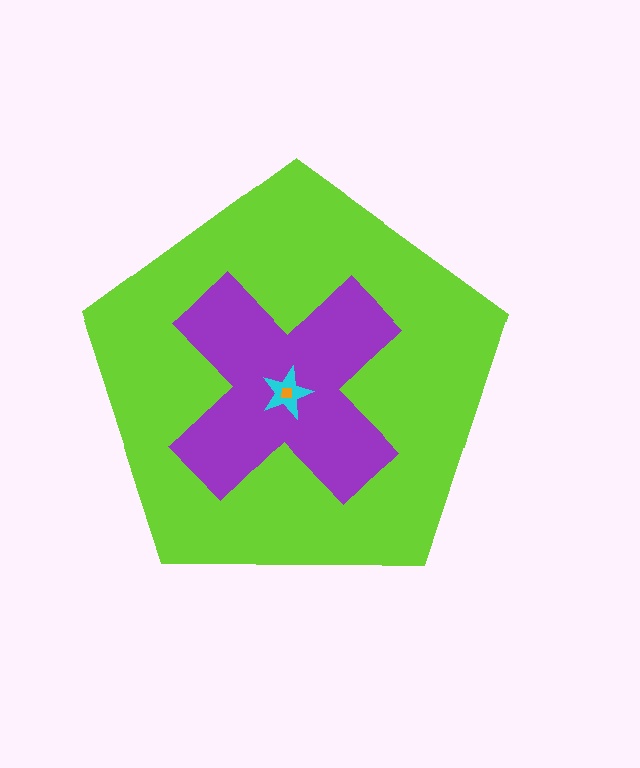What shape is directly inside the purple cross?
The cyan star.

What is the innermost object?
The orange square.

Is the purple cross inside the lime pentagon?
Yes.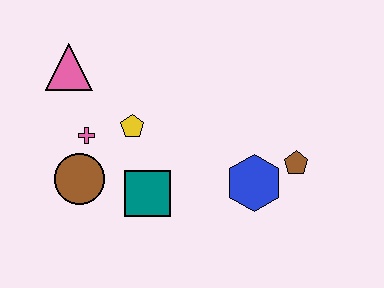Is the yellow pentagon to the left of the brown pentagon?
Yes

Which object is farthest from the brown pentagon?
The pink triangle is farthest from the brown pentagon.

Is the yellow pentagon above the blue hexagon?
Yes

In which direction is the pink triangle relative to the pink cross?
The pink triangle is above the pink cross.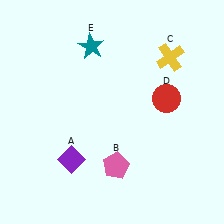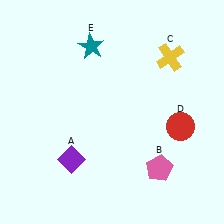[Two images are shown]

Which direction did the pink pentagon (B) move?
The pink pentagon (B) moved right.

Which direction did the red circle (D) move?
The red circle (D) moved down.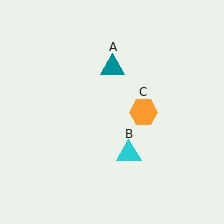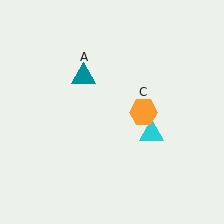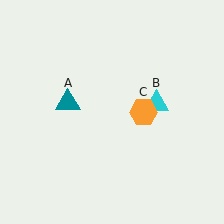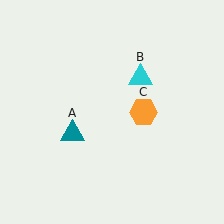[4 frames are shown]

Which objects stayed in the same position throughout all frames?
Orange hexagon (object C) remained stationary.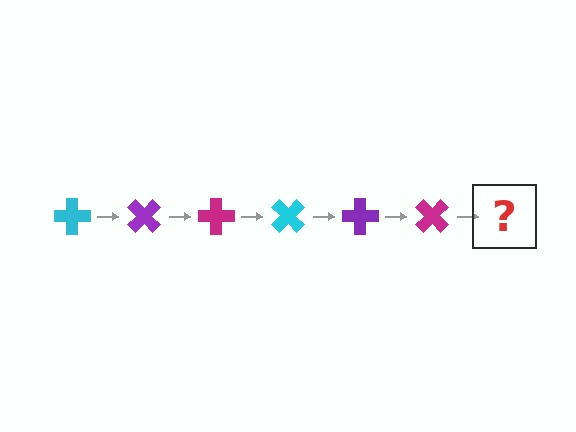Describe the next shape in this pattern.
It should be a cyan cross, rotated 270 degrees from the start.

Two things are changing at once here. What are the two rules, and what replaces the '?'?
The two rules are that it rotates 45 degrees each step and the color cycles through cyan, purple, and magenta. The '?' should be a cyan cross, rotated 270 degrees from the start.